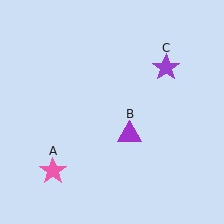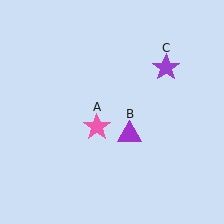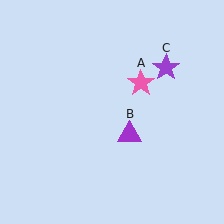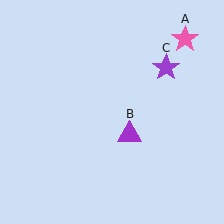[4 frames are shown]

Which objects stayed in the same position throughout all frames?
Purple triangle (object B) and purple star (object C) remained stationary.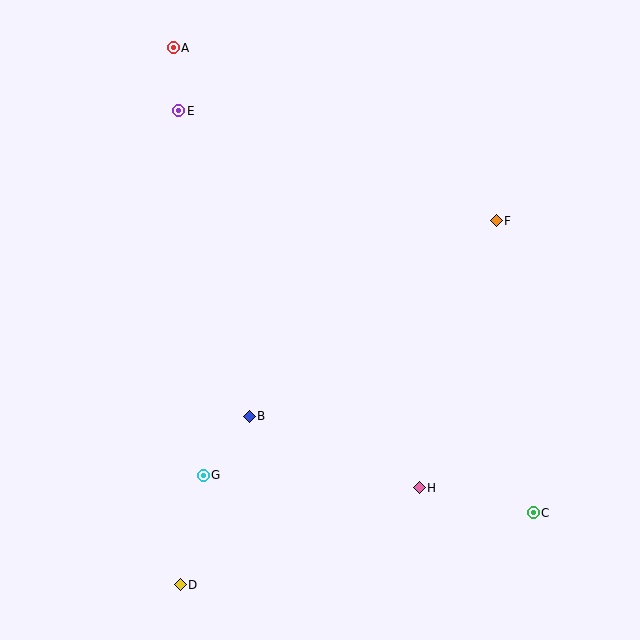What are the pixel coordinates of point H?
Point H is at (419, 488).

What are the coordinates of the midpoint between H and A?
The midpoint between H and A is at (296, 268).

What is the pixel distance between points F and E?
The distance between F and E is 336 pixels.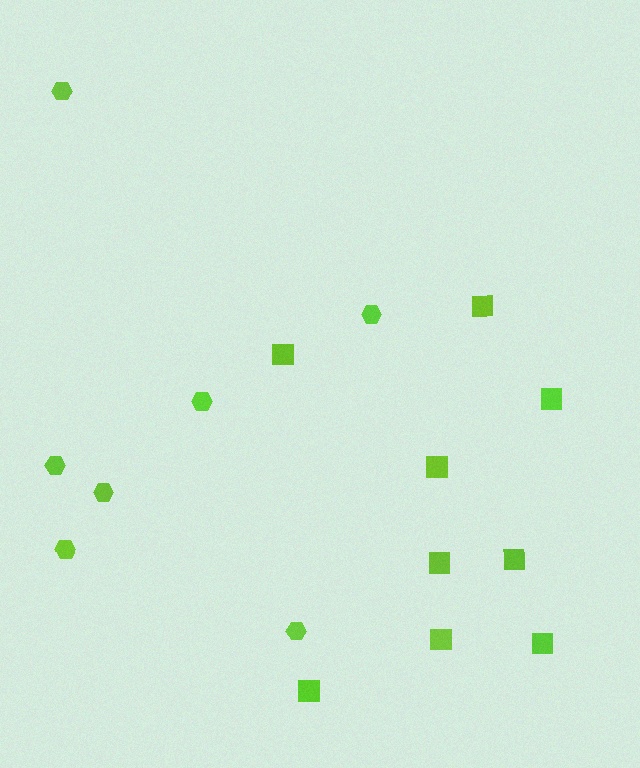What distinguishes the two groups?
There are 2 groups: one group of squares (9) and one group of hexagons (7).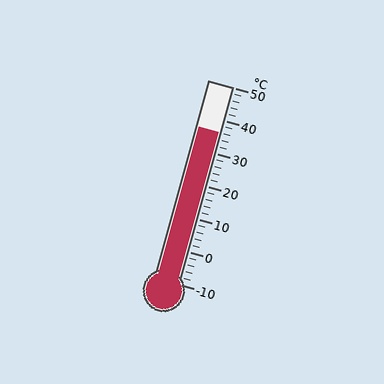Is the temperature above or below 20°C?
The temperature is above 20°C.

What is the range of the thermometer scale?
The thermometer scale ranges from -10°C to 50°C.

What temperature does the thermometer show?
The thermometer shows approximately 36°C.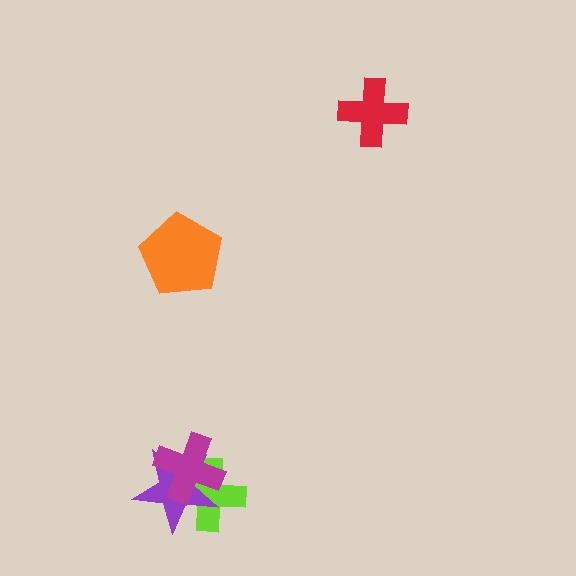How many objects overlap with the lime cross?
2 objects overlap with the lime cross.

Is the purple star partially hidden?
Yes, it is partially covered by another shape.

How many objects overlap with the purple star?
2 objects overlap with the purple star.